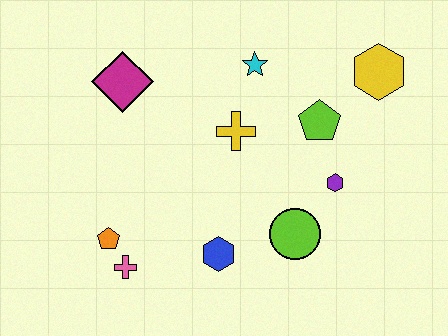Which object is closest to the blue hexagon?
The lime circle is closest to the blue hexagon.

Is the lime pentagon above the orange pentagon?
Yes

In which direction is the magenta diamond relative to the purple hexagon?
The magenta diamond is to the left of the purple hexagon.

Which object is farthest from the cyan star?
The pink cross is farthest from the cyan star.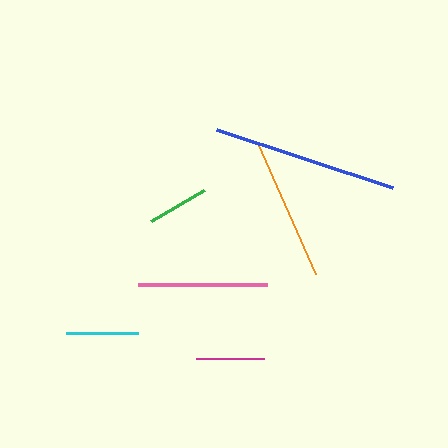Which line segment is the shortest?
The green line is the shortest at approximately 62 pixels.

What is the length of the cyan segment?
The cyan segment is approximately 73 pixels long.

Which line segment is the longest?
The blue line is the longest at approximately 185 pixels.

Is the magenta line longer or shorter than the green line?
The magenta line is longer than the green line.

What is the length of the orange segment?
The orange segment is approximately 143 pixels long.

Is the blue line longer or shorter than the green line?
The blue line is longer than the green line.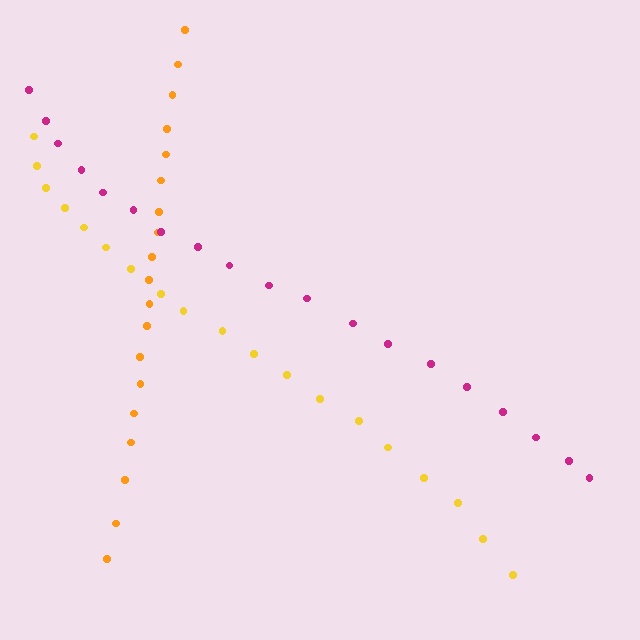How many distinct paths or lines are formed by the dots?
There are 3 distinct paths.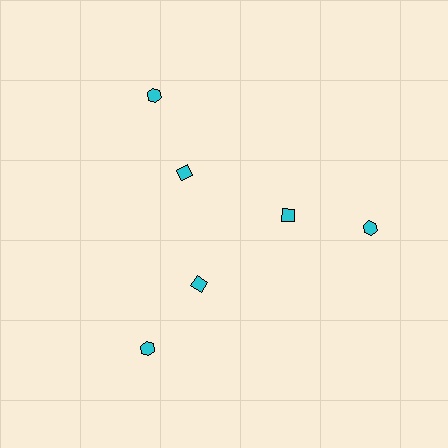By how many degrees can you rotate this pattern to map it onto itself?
The pattern maps onto itself every 120 degrees of rotation.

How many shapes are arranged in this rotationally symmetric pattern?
There are 6 shapes, arranged in 3 groups of 2.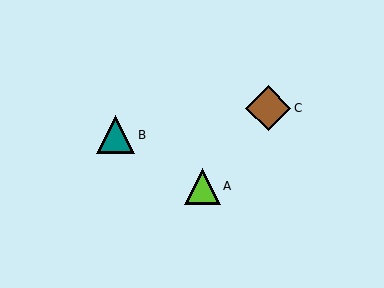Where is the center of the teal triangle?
The center of the teal triangle is at (115, 135).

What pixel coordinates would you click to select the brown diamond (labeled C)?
Click at (268, 108) to select the brown diamond C.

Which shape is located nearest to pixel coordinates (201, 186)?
The lime triangle (labeled A) at (202, 186) is nearest to that location.